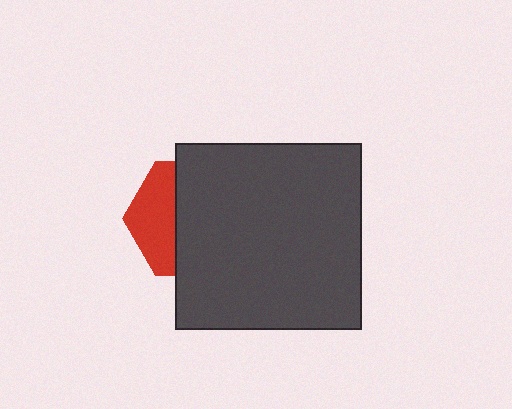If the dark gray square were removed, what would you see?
You would see the complete red hexagon.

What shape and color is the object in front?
The object in front is a dark gray square.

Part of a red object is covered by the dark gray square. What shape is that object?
It is a hexagon.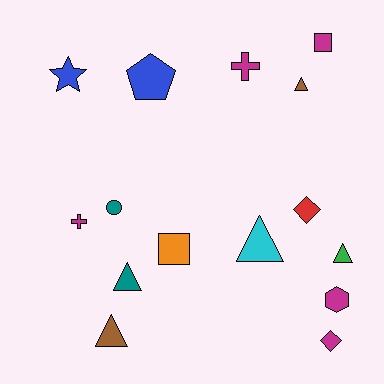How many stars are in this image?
There is 1 star.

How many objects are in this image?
There are 15 objects.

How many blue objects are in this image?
There are 2 blue objects.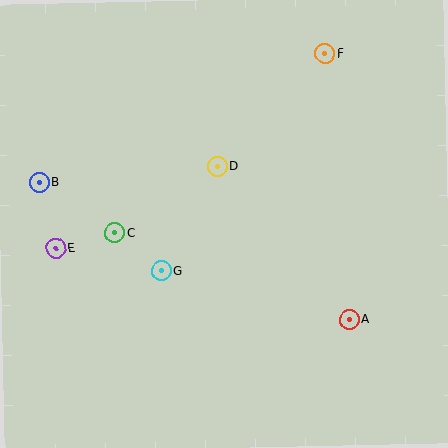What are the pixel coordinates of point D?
Point D is at (217, 167).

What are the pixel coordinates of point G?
Point G is at (161, 271).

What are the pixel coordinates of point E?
Point E is at (56, 249).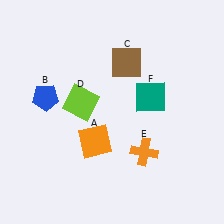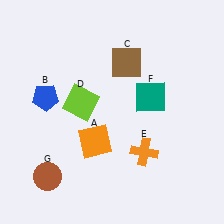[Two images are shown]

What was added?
A brown circle (G) was added in Image 2.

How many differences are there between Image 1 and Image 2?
There is 1 difference between the two images.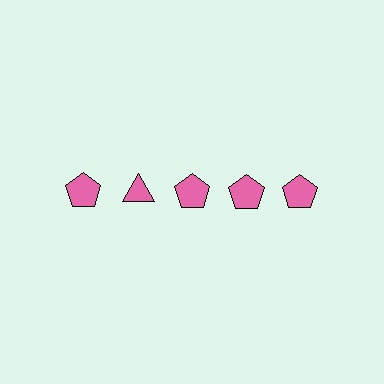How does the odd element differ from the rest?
It has a different shape: triangle instead of pentagon.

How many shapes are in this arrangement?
There are 5 shapes arranged in a grid pattern.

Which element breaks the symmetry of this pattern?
The pink triangle in the top row, second from left column breaks the symmetry. All other shapes are pink pentagons.